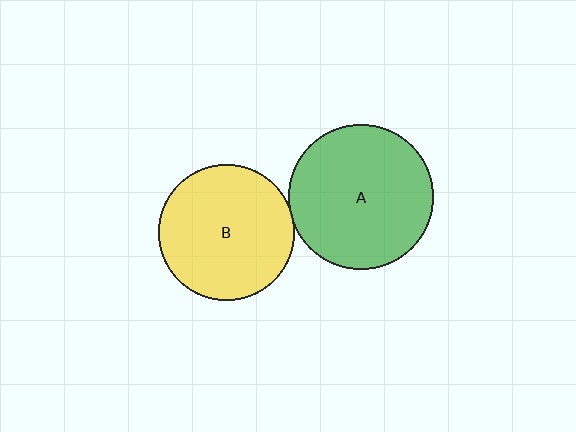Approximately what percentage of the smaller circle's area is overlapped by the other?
Approximately 5%.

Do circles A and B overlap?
Yes.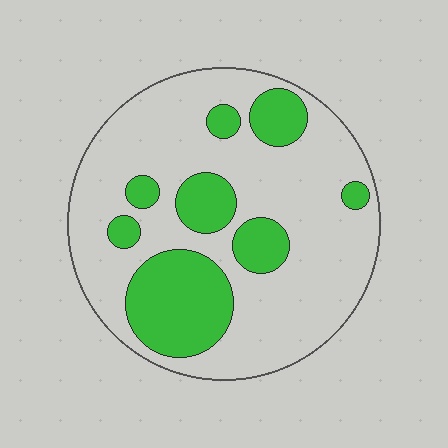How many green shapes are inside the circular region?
8.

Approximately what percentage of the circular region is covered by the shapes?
Approximately 25%.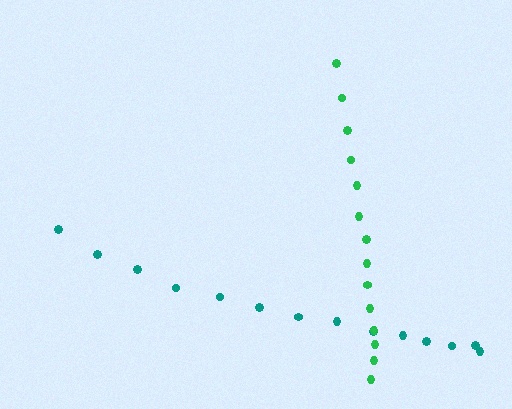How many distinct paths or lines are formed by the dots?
There are 2 distinct paths.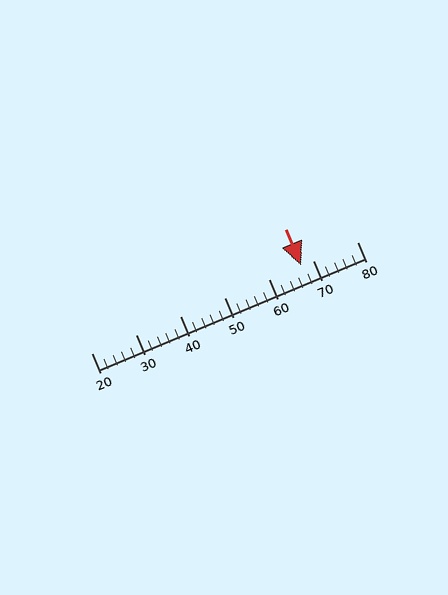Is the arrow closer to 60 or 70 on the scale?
The arrow is closer to 70.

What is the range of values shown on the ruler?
The ruler shows values from 20 to 80.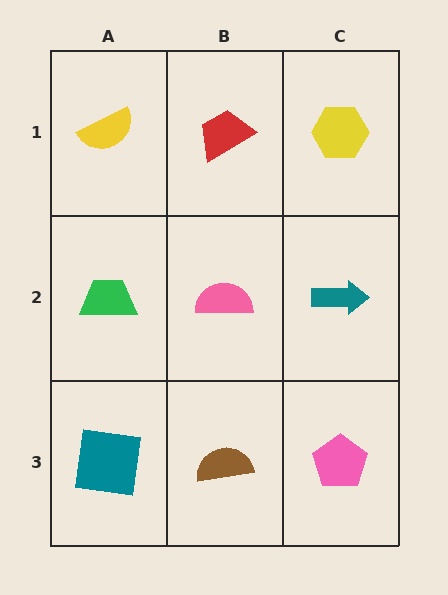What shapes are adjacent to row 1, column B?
A pink semicircle (row 2, column B), a yellow semicircle (row 1, column A), a yellow hexagon (row 1, column C).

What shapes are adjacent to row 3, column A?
A green trapezoid (row 2, column A), a brown semicircle (row 3, column B).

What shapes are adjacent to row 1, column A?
A green trapezoid (row 2, column A), a red trapezoid (row 1, column B).